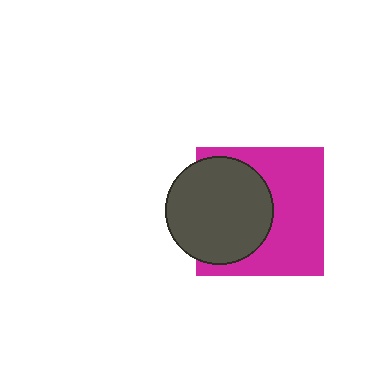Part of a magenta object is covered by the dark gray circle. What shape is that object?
It is a square.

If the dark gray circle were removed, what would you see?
You would see the complete magenta square.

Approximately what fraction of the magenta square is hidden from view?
Roughly 44% of the magenta square is hidden behind the dark gray circle.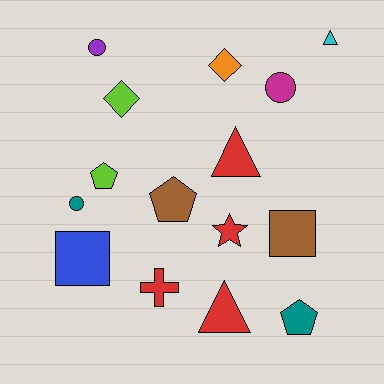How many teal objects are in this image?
There are 2 teal objects.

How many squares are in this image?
There are 2 squares.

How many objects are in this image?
There are 15 objects.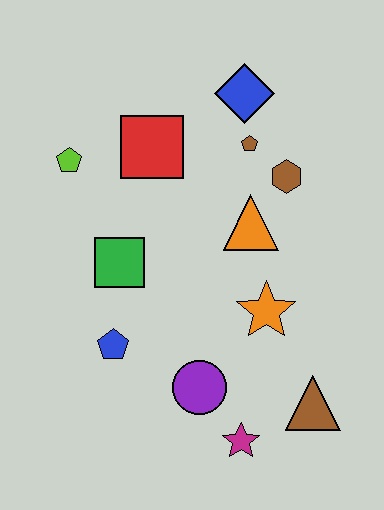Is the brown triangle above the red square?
No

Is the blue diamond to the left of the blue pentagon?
No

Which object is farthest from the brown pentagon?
The magenta star is farthest from the brown pentagon.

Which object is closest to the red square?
The lime pentagon is closest to the red square.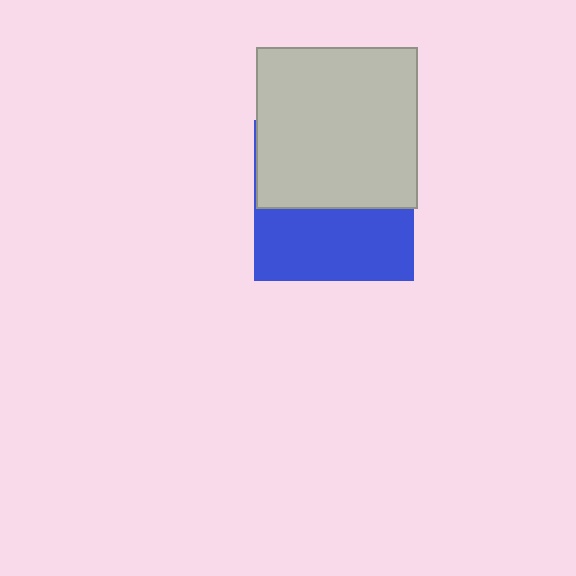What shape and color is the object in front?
The object in front is a light gray square.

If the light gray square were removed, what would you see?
You would see the complete blue square.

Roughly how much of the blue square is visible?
About half of it is visible (roughly 45%).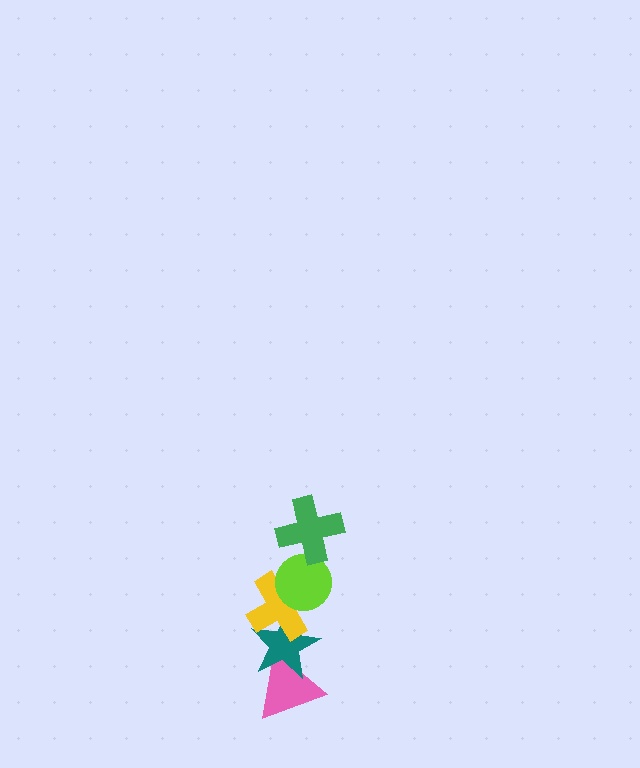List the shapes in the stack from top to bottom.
From top to bottom: the green cross, the lime circle, the yellow cross, the teal star, the pink triangle.